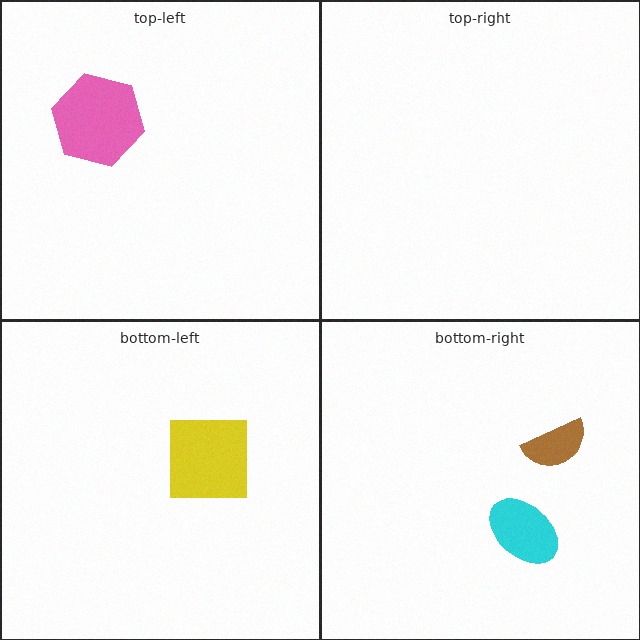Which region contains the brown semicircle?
The bottom-right region.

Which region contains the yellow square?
The bottom-left region.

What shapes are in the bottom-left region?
The yellow square.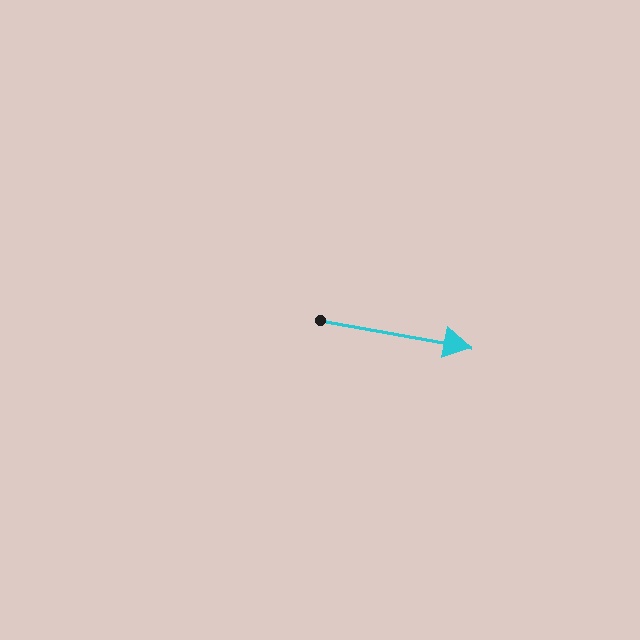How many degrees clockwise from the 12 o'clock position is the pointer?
Approximately 100 degrees.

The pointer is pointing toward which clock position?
Roughly 3 o'clock.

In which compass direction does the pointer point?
East.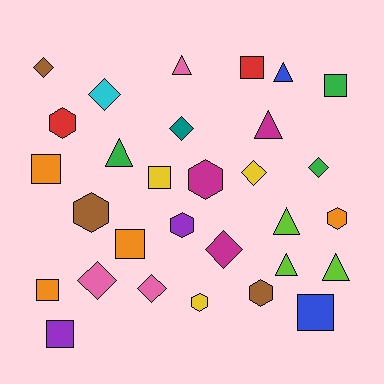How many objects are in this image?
There are 30 objects.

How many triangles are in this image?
There are 7 triangles.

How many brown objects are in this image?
There are 3 brown objects.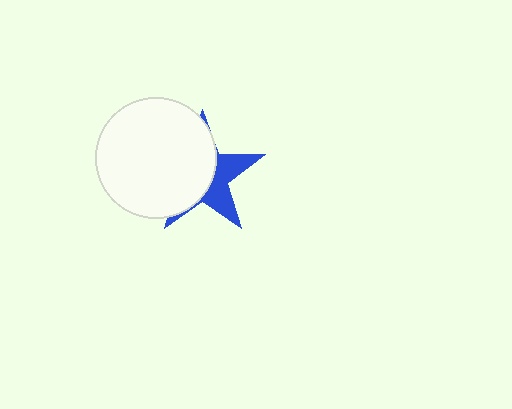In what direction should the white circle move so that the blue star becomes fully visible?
The white circle should move left. That is the shortest direction to clear the overlap and leave the blue star fully visible.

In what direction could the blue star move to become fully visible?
The blue star could move right. That would shift it out from behind the white circle entirely.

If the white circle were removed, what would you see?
You would see the complete blue star.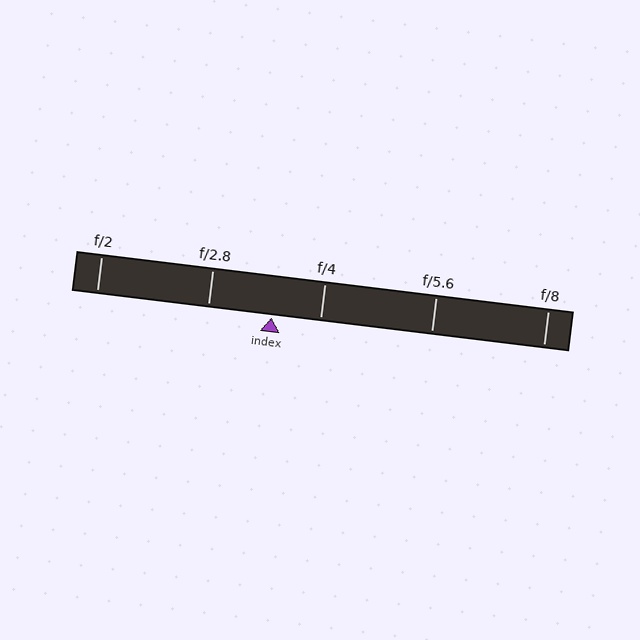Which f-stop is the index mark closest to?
The index mark is closest to f/4.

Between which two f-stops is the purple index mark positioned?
The index mark is between f/2.8 and f/4.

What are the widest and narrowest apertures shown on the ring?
The widest aperture shown is f/2 and the narrowest is f/8.